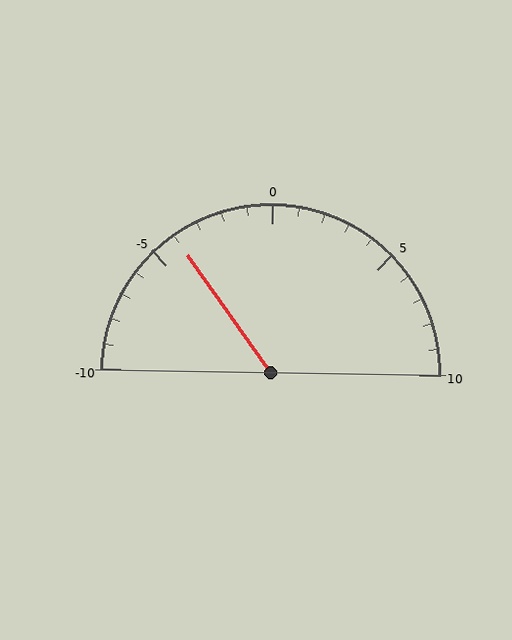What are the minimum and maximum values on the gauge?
The gauge ranges from -10 to 10.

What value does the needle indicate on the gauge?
The needle indicates approximately -4.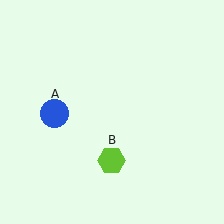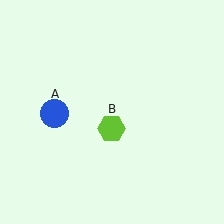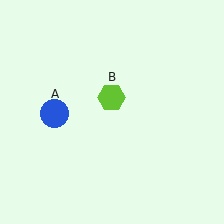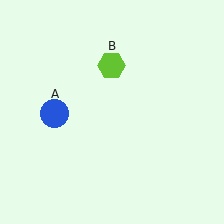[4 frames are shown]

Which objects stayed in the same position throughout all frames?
Blue circle (object A) remained stationary.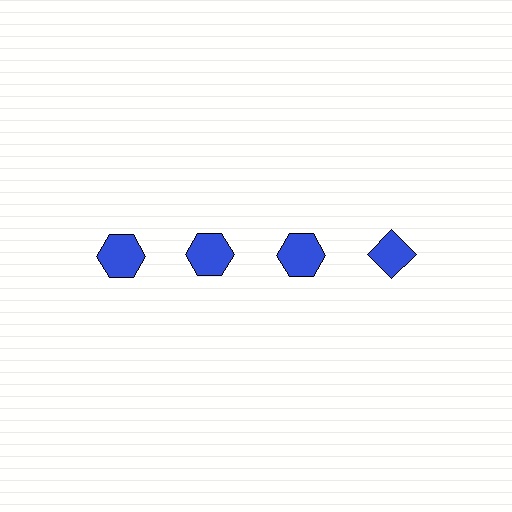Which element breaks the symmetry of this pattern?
The blue diamond in the top row, second from right column breaks the symmetry. All other shapes are blue hexagons.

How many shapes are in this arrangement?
There are 4 shapes arranged in a grid pattern.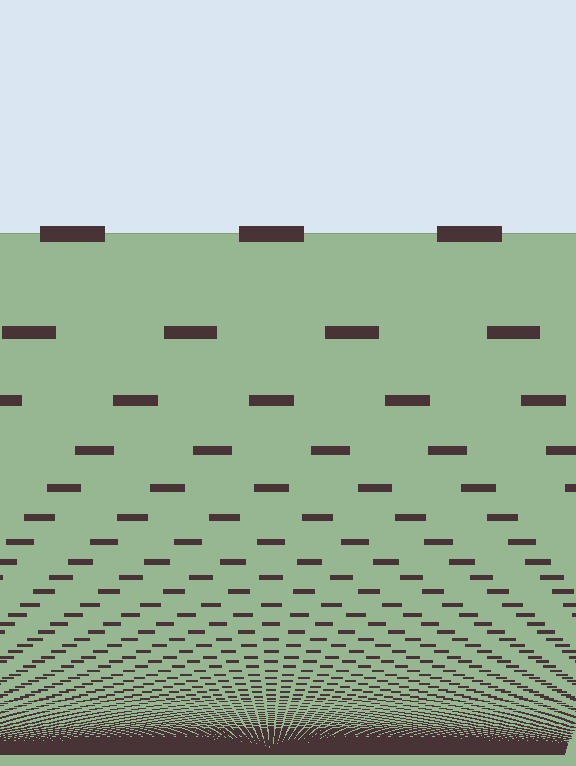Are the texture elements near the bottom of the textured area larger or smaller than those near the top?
Smaller. The gradient is inverted — elements near the bottom are smaller and denser.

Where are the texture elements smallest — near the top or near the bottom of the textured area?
Near the bottom.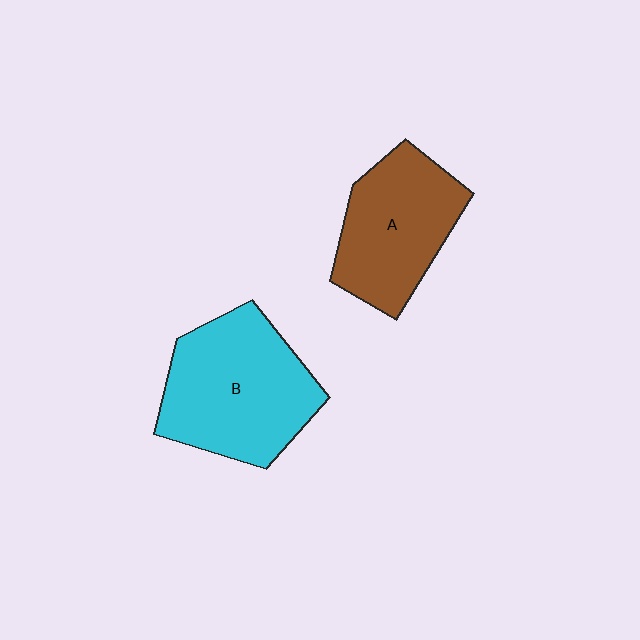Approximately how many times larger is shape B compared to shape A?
Approximately 1.2 times.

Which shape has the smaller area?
Shape A (brown).